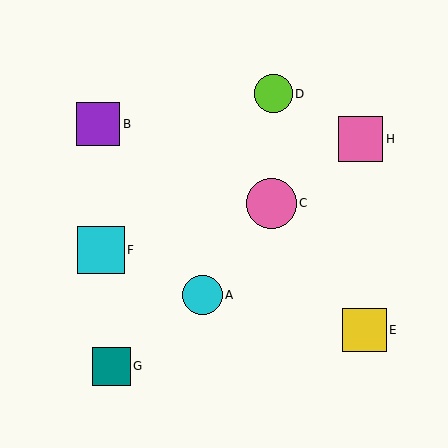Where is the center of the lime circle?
The center of the lime circle is at (273, 94).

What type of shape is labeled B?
Shape B is a purple square.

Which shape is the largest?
The pink circle (labeled C) is the largest.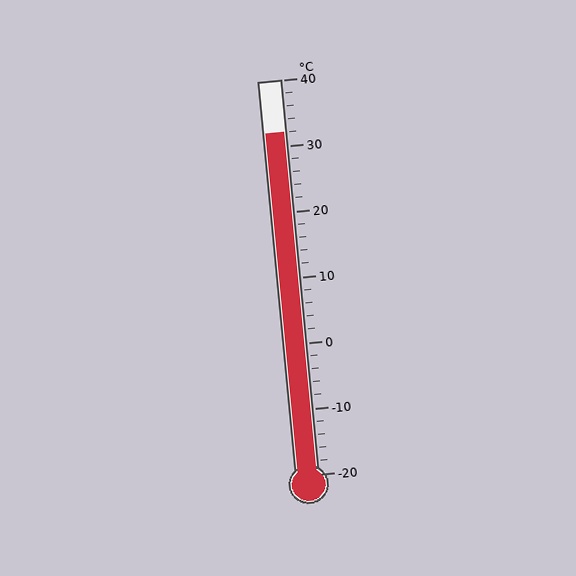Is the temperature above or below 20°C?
The temperature is above 20°C.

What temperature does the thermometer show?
The thermometer shows approximately 32°C.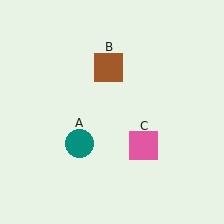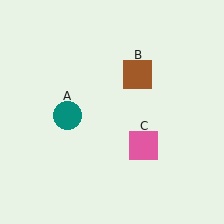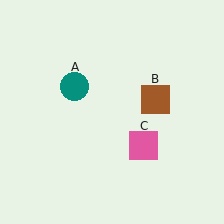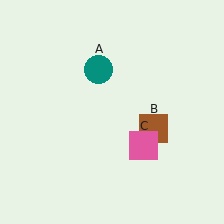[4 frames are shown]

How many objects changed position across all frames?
2 objects changed position: teal circle (object A), brown square (object B).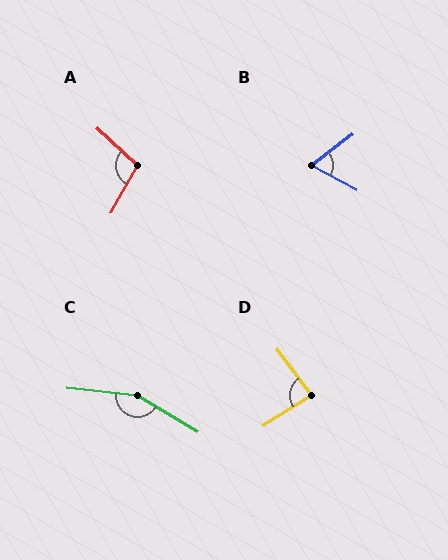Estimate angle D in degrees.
Approximately 85 degrees.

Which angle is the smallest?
B, at approximately 65 degrees.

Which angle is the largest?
C, at approximately 155 degrees.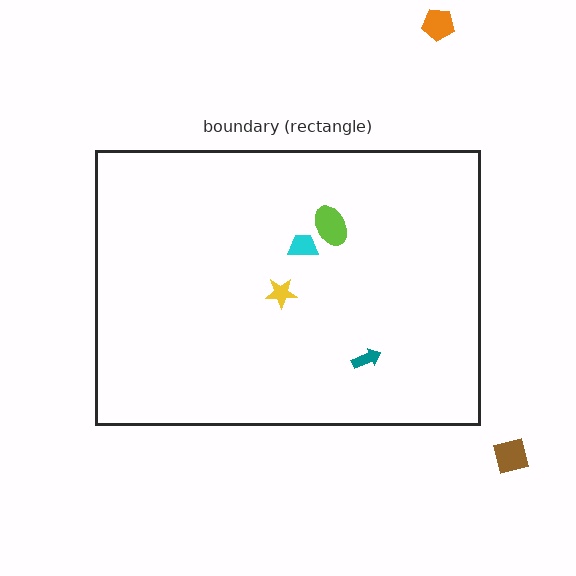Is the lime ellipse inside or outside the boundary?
Inside.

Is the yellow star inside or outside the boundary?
Inside.